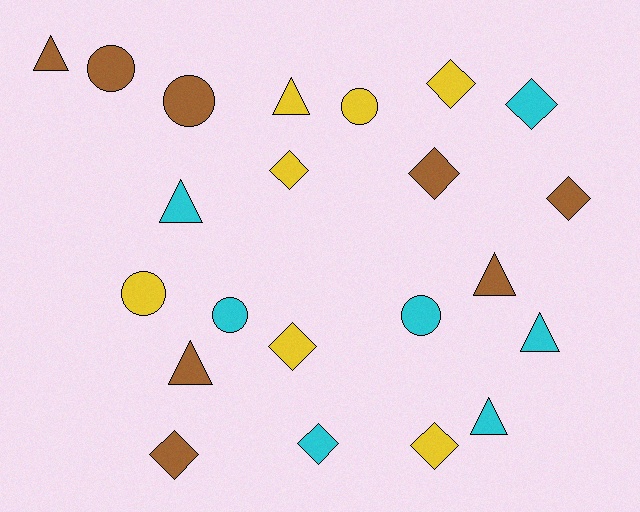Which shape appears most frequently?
Diamond, with 9 objects.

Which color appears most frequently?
Brown, with 8 objects.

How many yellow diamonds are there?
There are 4 yellow diamonds.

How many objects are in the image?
There are 22 objects.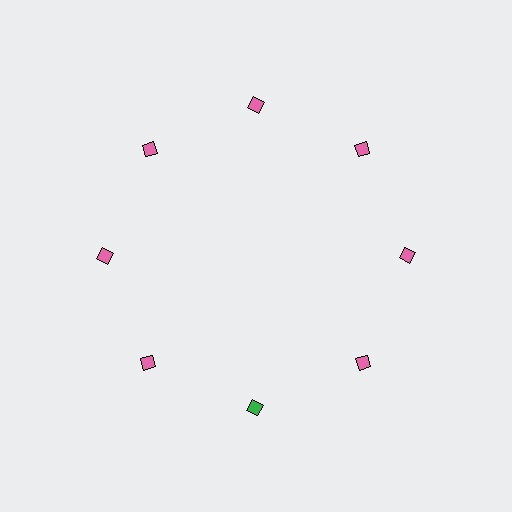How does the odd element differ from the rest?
It has a different color: green instead of pink.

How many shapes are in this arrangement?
There are 8 shapes arranged in a ring pattern.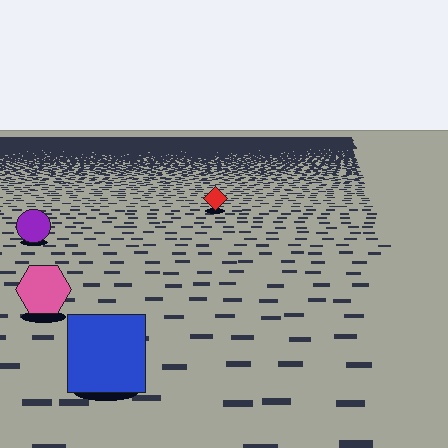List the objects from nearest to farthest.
From nearest to farthest: the blue square, the pink hexagon, the purple circle, the red diamond.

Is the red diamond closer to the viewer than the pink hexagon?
No. The pink hexagon is closer — you can tell from the texture gradient: the ground texture is coarser near it.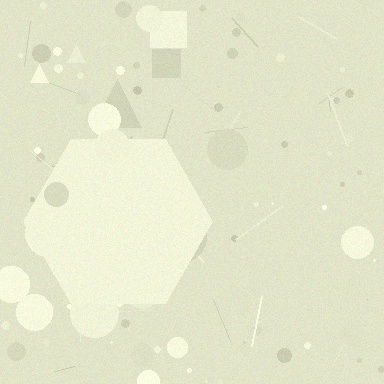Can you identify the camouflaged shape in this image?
The camouflaged shape is a hexagon.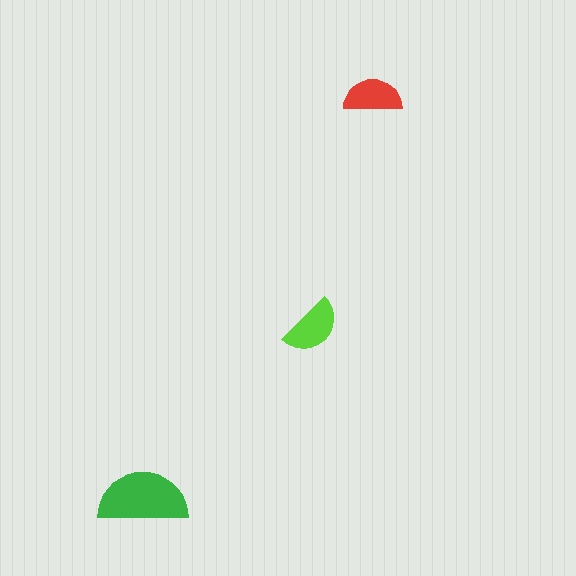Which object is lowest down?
The green semicircle is bottommost.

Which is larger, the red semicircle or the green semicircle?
The green one.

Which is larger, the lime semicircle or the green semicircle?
The green one.